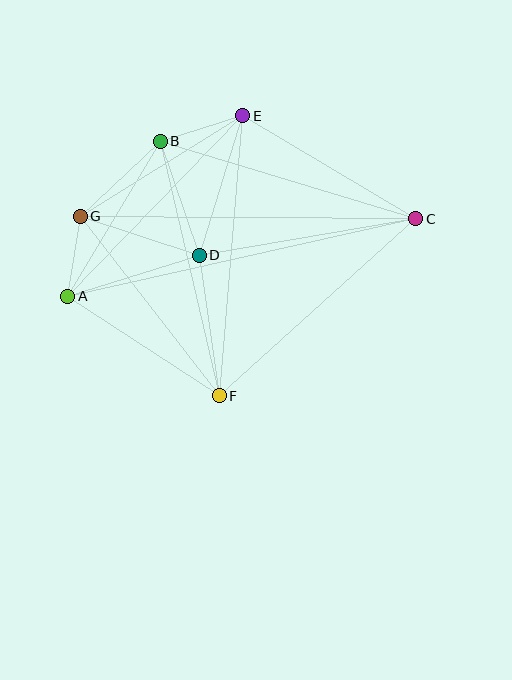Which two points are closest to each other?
Points A and G are closest to each other.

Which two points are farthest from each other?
Points A and C are farthest from each other.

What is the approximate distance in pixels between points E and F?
The distance between E and F is approximately 281 pixels.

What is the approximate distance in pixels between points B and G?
The distance between B and G is approximately 109 pixels.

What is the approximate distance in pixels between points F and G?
The distance between F and G is approximately 227 pixels.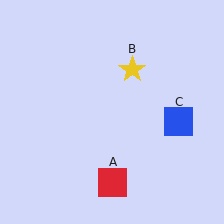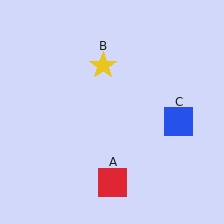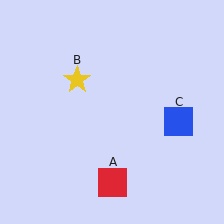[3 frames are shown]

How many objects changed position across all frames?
1 object changed position: yellow star (object B).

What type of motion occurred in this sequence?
The yellow star (object B) rotated counterclockwise around the center of the scene.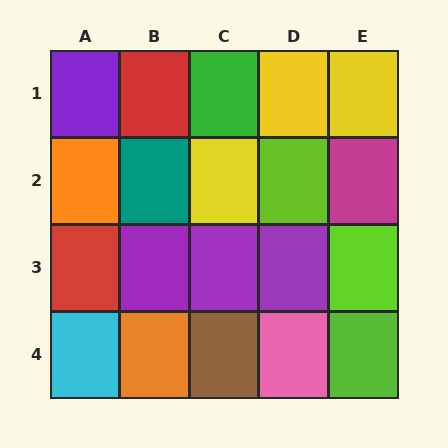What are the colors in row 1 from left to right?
Purple, red, green, yellow, yellow.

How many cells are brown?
1 cell is brown.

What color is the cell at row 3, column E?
Lime.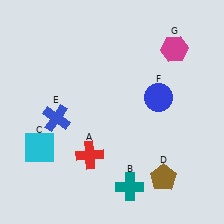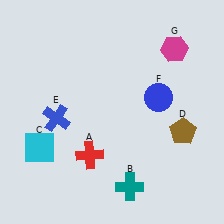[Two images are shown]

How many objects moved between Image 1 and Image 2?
1 object moved between the two images.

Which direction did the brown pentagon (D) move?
The brown pentagon (D) moved up.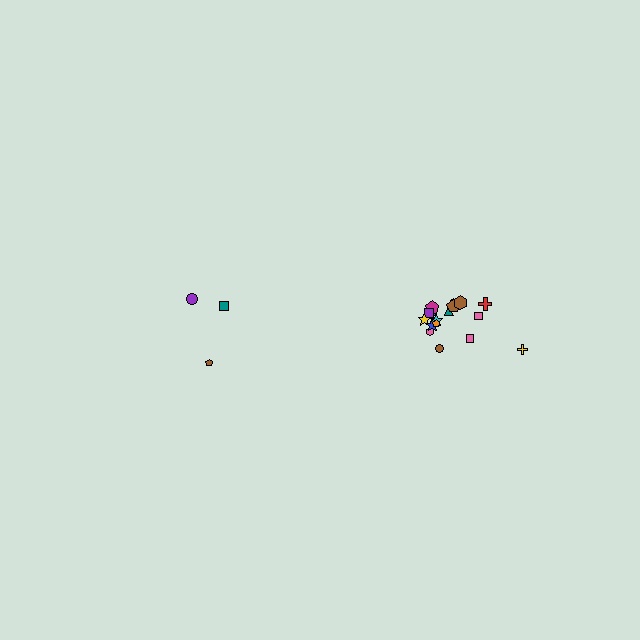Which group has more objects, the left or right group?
The right group.